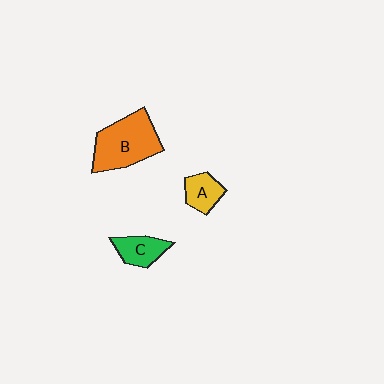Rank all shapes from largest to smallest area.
From largest to smallest: B (orange), C (green), A (yellow).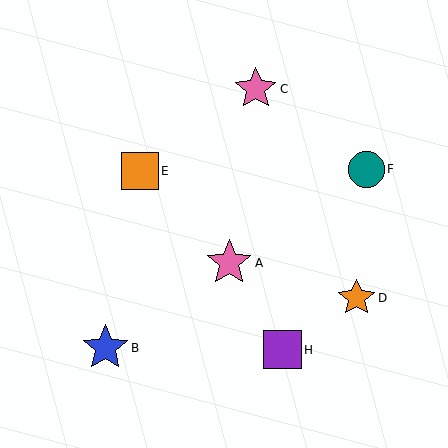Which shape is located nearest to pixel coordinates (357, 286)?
The orange star (labeled D) at (356, 298) is nearest to that location.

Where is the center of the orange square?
The center of the orange square is at (140, 171).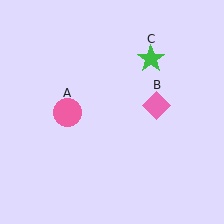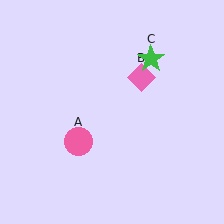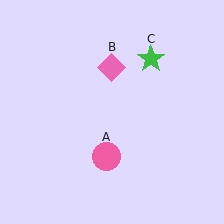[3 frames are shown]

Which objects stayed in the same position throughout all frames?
Green star (object C) remained stationary.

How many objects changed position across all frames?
2 objects changed position: pink circle (object A), pink diamond (object B).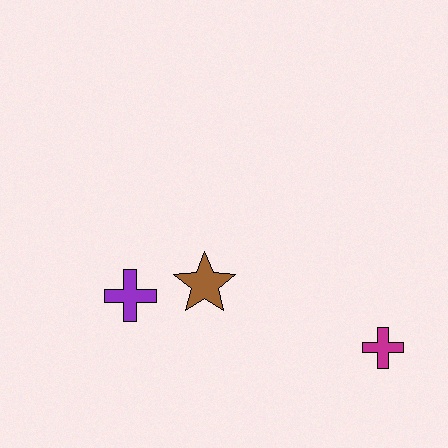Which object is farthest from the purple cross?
The magenta cross is farthest from the purple cross.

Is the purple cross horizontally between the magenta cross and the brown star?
No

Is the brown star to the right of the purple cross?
Yes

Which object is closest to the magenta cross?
The brown star is closest to the magenta cross.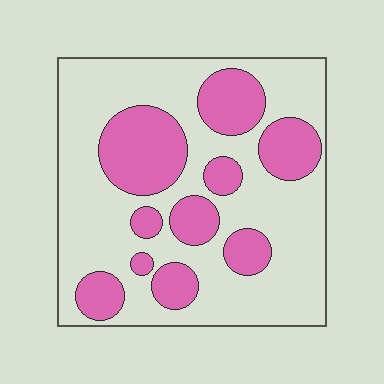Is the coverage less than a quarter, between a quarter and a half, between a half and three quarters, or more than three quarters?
Between a quarter and a half.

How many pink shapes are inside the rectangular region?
10.